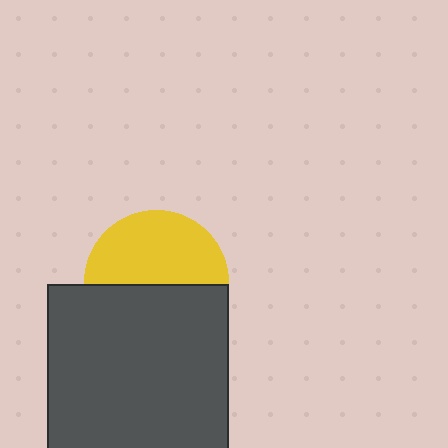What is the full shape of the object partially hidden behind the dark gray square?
The partially hidden object is a yellow circle.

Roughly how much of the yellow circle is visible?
About half of it is visible (roughly 51%).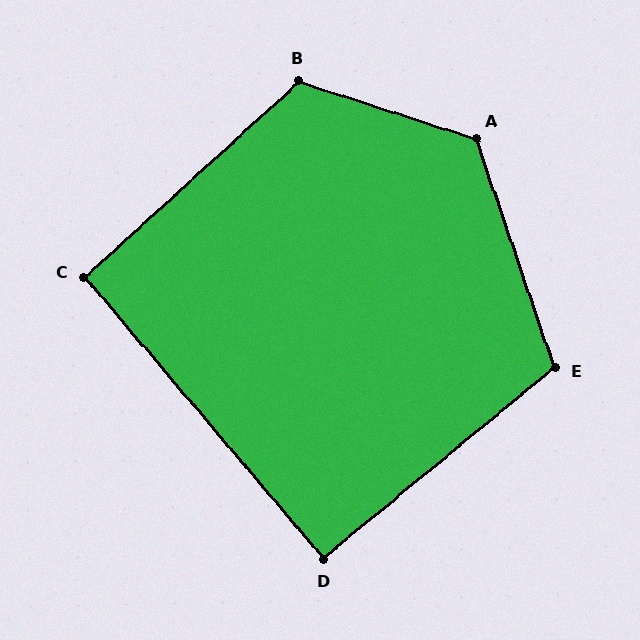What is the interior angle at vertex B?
Approximately 120 degrees (obtuse).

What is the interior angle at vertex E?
Approximately 111 degrees (obtuse).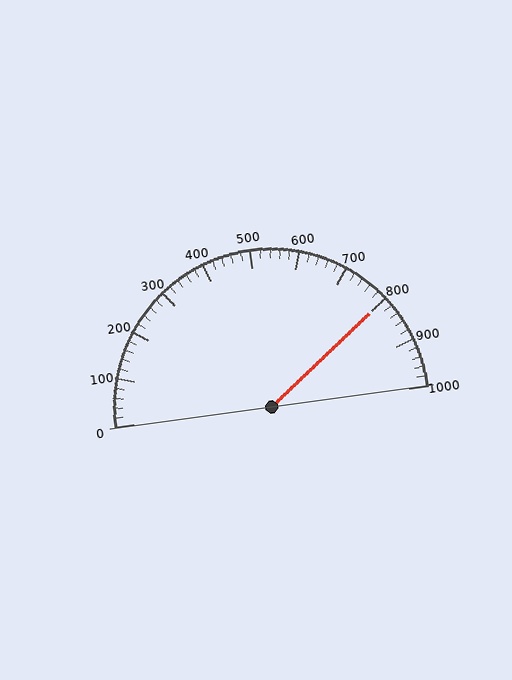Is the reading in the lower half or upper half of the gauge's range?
The reading is in the upper half of the range (0 to 1000).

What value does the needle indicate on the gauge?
The needle indicates approximately 800.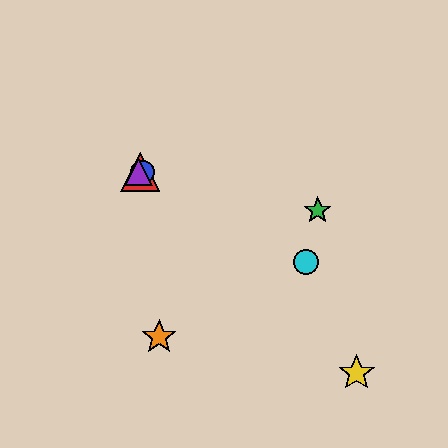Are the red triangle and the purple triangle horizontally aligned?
Yes, both are at y≈172.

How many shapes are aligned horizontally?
3 shapes (the red triangle, the blue circle, the purple triangle) are aligned horizontally.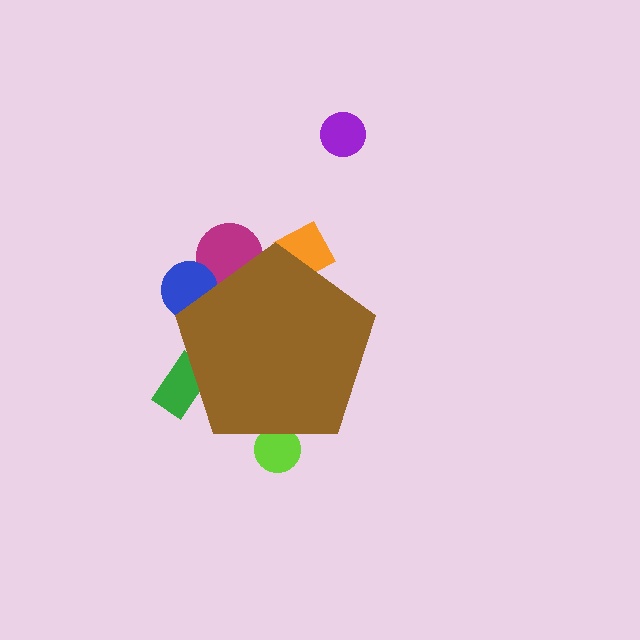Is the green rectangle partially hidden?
Yes, the green rectangle is partially hidden behind the brown pentagon.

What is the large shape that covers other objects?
A brown pentagon.